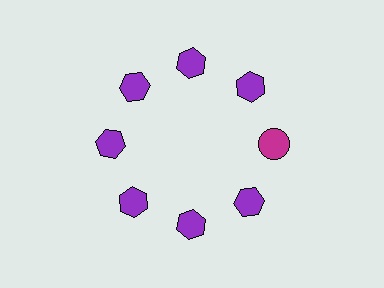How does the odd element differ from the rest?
It differs in both color (magenta instead of purple) and shape (circle instead of hexagon).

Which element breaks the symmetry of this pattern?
The magenta circle at roughly the 3 o'clock position breaks the symmetry. All other shapes are purple hexagons.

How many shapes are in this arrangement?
There are 8 shapes arranged in a ring pattern.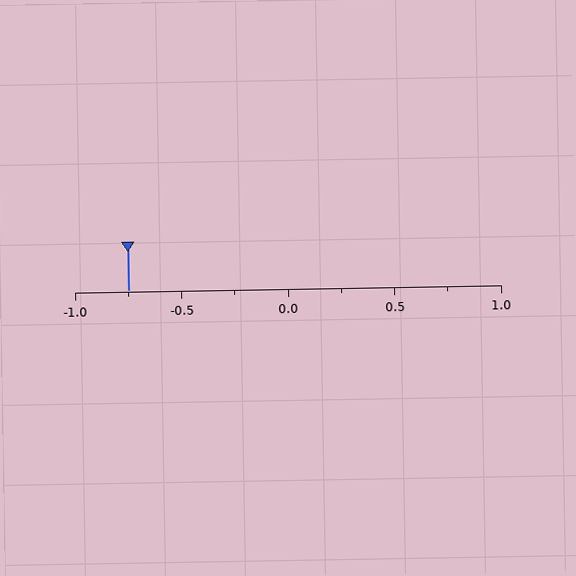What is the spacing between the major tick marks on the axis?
The major ticks are spaced 0.5 apart.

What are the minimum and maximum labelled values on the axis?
The axis runs from -1.0 to 1.0.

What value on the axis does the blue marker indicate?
The marker indicates approximately -0.75.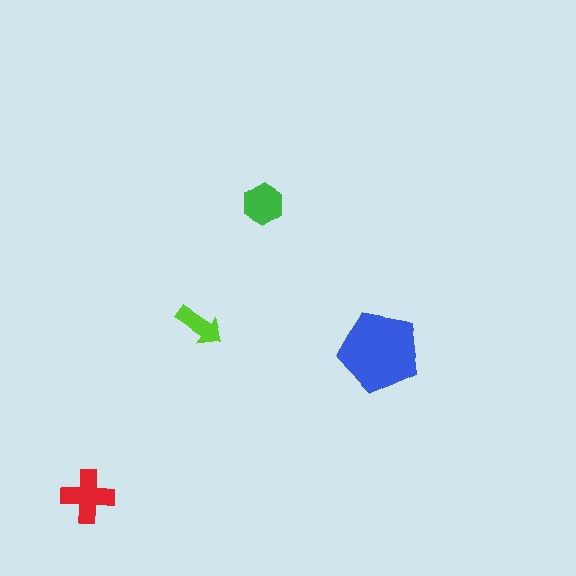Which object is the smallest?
The lime arrow.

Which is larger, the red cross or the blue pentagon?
The blue pentagon.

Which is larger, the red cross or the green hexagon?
The red cross.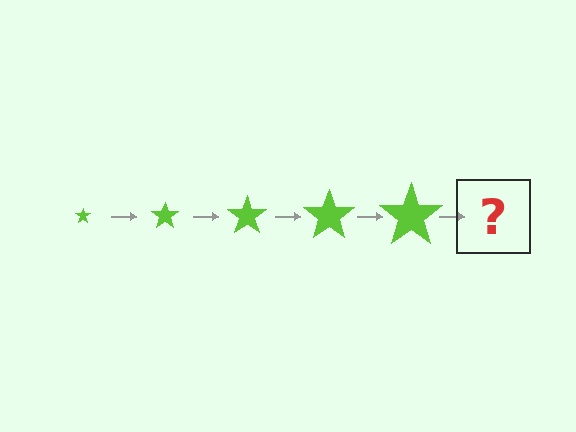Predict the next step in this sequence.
The next step is a lime star, larger than the previous one.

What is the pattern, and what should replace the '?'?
The pattern is that the star gets progressively larger each step. The '?' should be a lime star, larger than the previous one.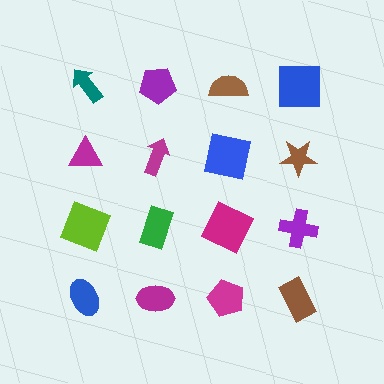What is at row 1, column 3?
A brown semicircle.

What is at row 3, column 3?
A magenta square.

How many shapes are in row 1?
4 shapes.